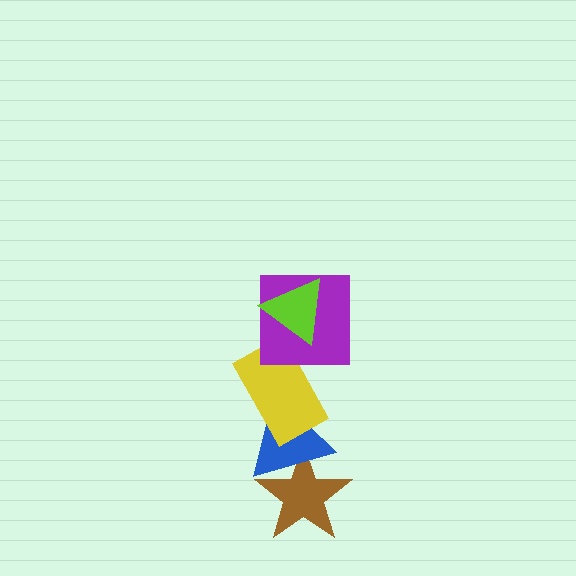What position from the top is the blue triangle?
The blue triangle is 4th from the top.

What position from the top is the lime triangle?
The lime triangle is 1st from the top.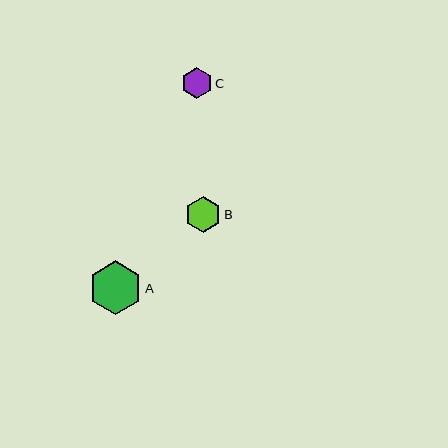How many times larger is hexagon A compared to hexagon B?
Hexagon A is approximately 1.5 times the size of hexagon B.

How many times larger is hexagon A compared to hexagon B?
Hexagon A is approximately 1.5 times the size of hexagon B.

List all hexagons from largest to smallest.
From largest to smallest: A, B, C.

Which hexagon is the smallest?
Hexagon C is the smallest with a size of approximately 31 pixels.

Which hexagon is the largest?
Hexagon A is the largest with a size of approximately 54 pixels.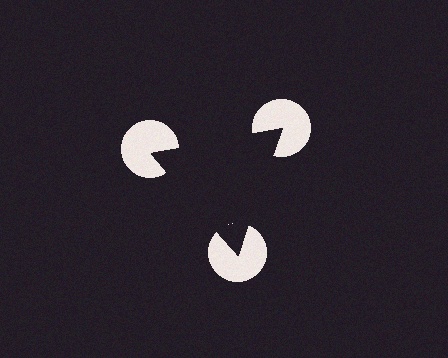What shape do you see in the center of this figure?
An illusory triangle — its edges are inferred from the aligned wedge cuts in the pac-man discs, not physically drawn.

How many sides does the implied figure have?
3 sides.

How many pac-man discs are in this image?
There are 3 — one at each vertex of the illusory triangle.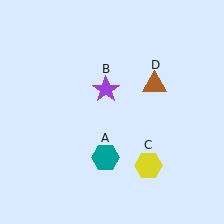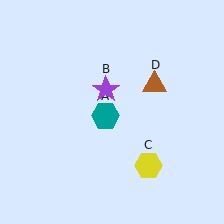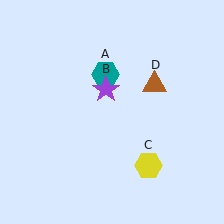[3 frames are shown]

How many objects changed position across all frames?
1 object changed position: teal hexagon (object A).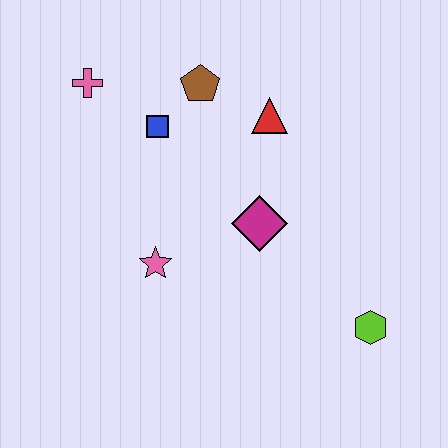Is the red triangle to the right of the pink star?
Yes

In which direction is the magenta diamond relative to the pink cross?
The magenta diamond is to the right of the pink cross.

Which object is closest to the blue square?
The brown pentagon is closest to the blue square.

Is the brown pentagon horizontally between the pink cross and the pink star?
No